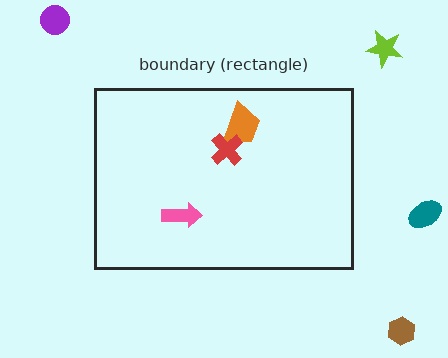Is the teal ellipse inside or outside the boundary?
Outside.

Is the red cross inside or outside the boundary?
Inside.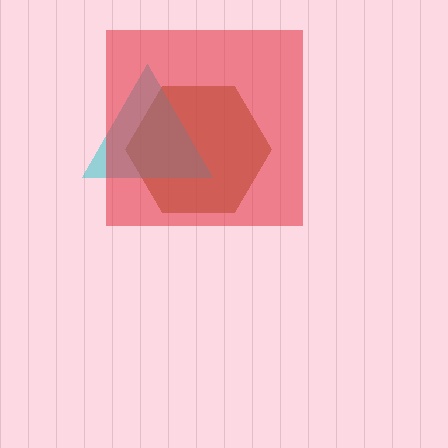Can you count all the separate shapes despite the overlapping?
Yes, there are 3 separate shapes.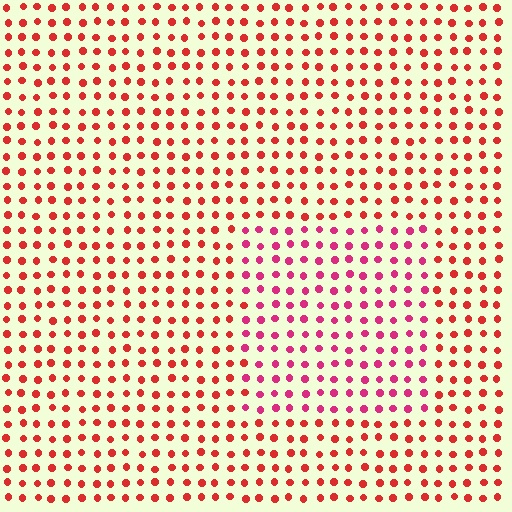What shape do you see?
I see a rectangle.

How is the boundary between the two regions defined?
The boundary is defined purely by a slight shift in hue (about 29 degrees). Spacing, size, and orientation are identical on both sides.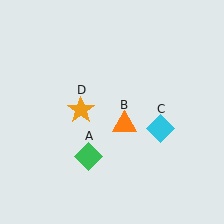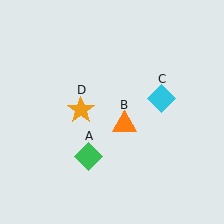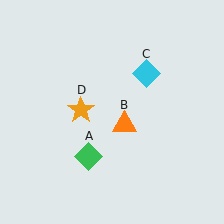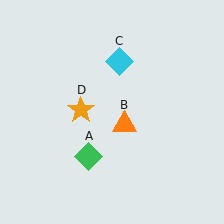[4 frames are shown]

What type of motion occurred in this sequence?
The cyan diamond (object C) rotated counterclockwise around the center of the scene.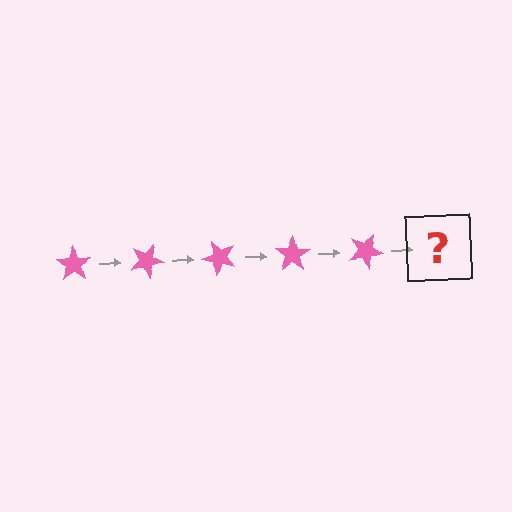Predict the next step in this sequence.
The next step is a pink star rotated 125 degrees.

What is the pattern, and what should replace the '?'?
The pattern is that the star rotates 25 degrees each step. The '?' should be a pink star rotated 125 degrees.